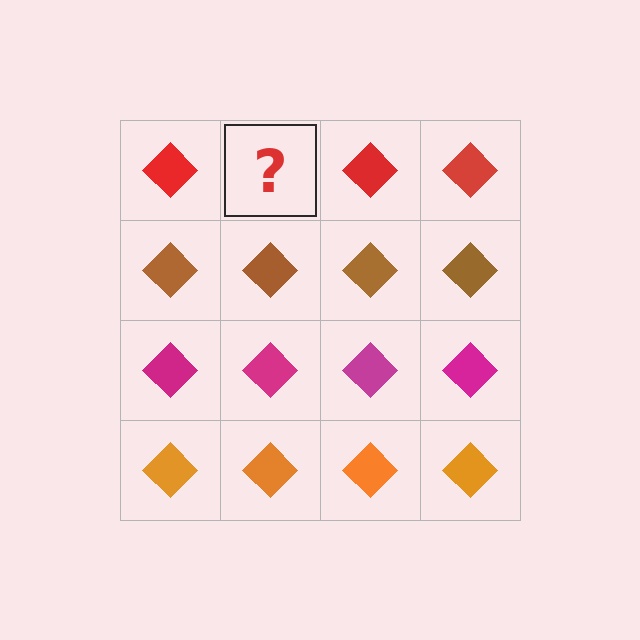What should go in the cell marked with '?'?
The missing cell should contain a red diamond.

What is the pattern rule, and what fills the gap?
The rule is that each row has a consistent color. The gap should be filled with a red diamond.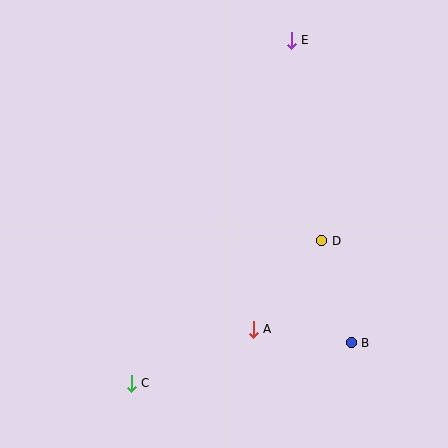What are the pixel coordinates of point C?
Point C is at (131, 383).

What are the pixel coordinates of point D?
Point D is at (322, 241).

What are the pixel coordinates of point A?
Point A is at (253, 329).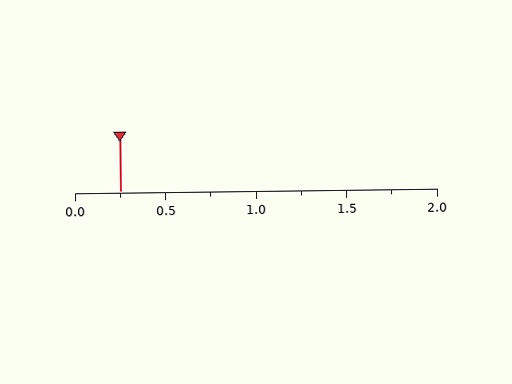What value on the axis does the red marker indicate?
The marker indicates approximately 0.25.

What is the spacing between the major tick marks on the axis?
The major ticks are spaced 0.5 apart.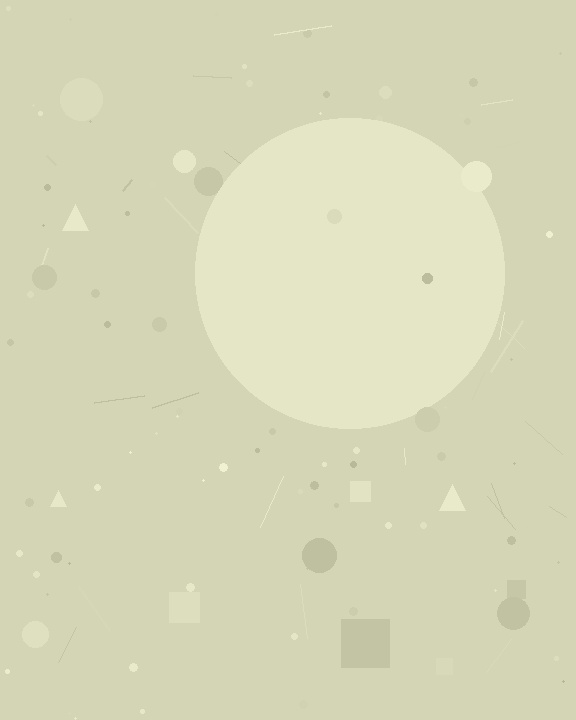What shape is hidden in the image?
A circle is hidden in the image.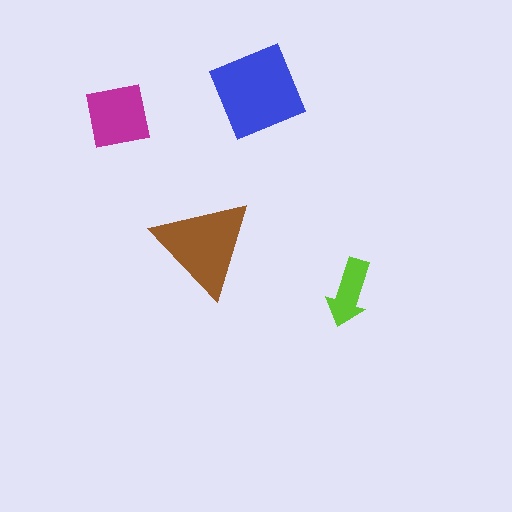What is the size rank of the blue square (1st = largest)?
1st.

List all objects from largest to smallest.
The blue square, the brown triangle, the magenta square, the lime arrow.